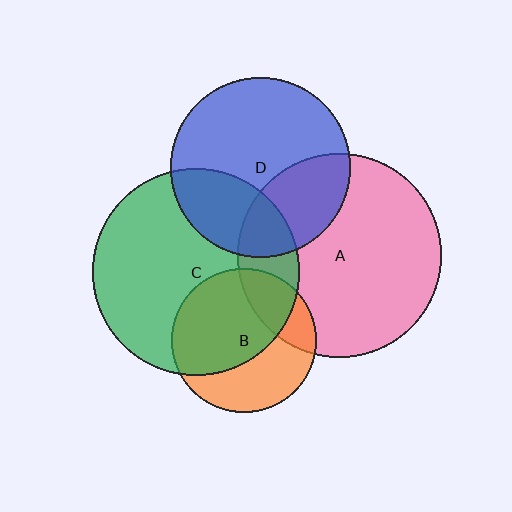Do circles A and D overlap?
Yes.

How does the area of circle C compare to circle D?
Approximately 1.3 times.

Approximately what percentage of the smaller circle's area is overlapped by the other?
Approximately 30%.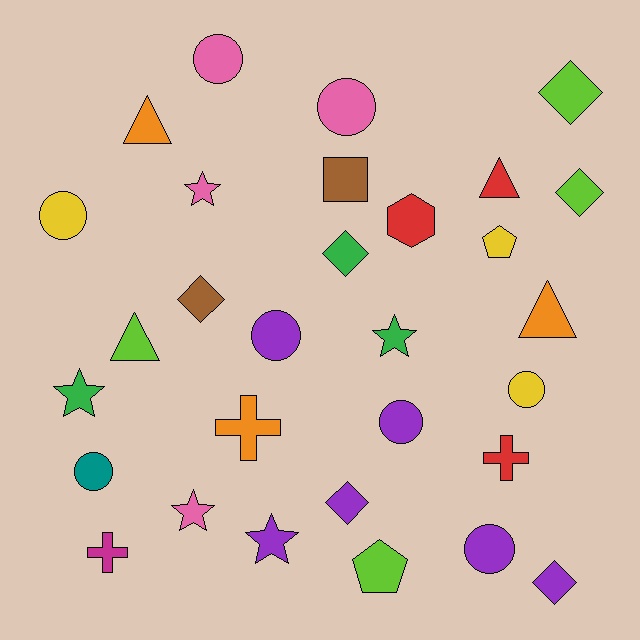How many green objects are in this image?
There are 3 green objects.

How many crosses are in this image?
There are 3 crosses.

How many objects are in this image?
There are 30 objects.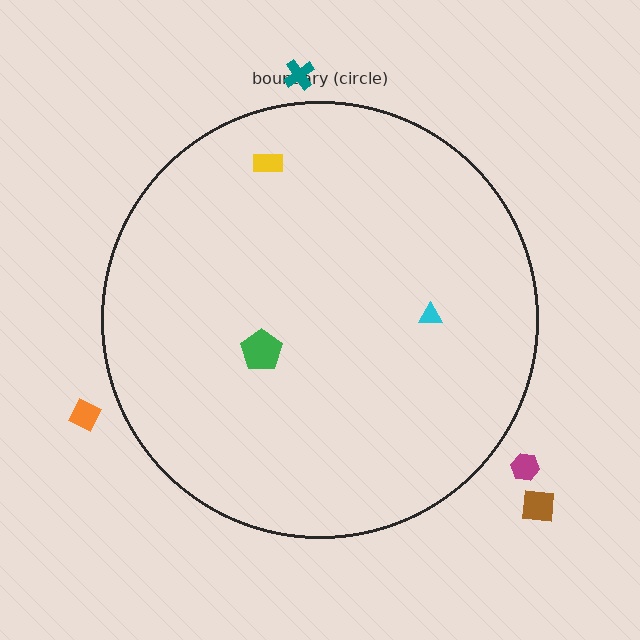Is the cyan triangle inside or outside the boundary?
Inside.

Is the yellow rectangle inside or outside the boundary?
Inside.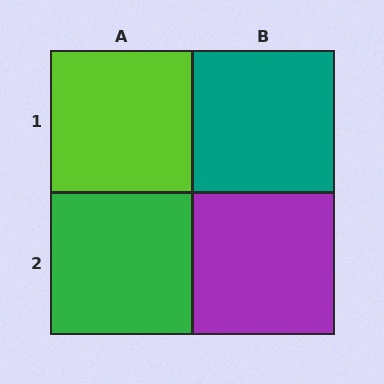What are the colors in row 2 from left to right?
Green, purple.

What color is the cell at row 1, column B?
Teal.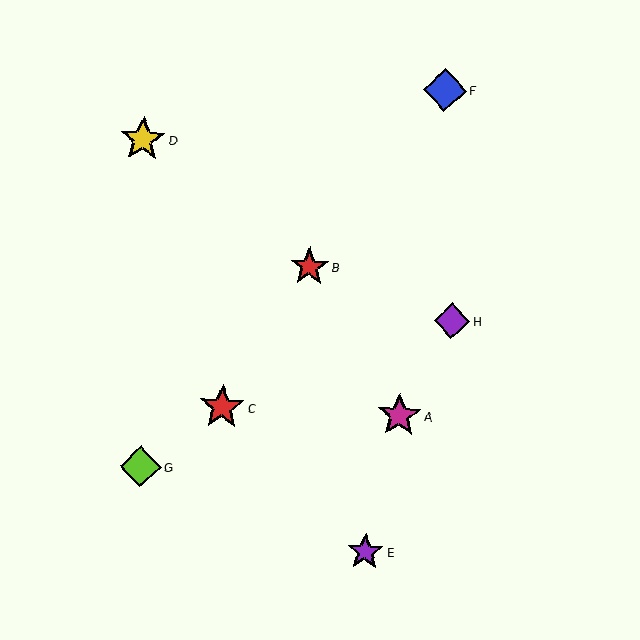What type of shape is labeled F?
Shape F is a blue diamond.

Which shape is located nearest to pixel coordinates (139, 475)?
The lime diamond (labeled G) at (141, 467) is nearest to that location.